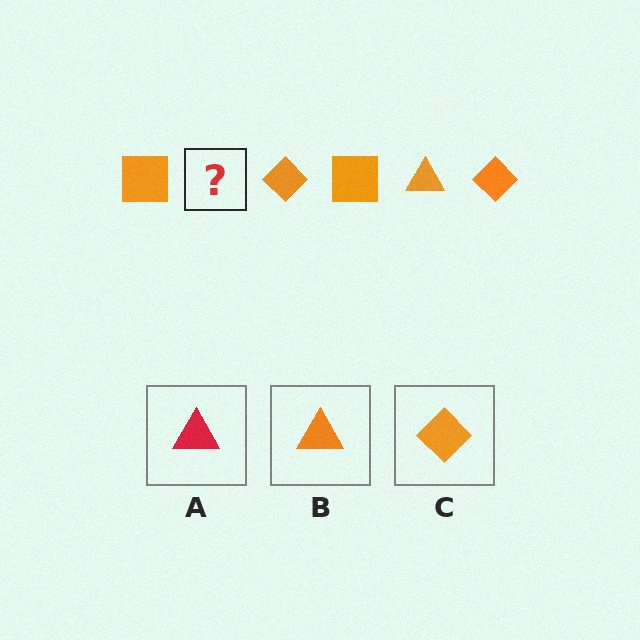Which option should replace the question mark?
Option B.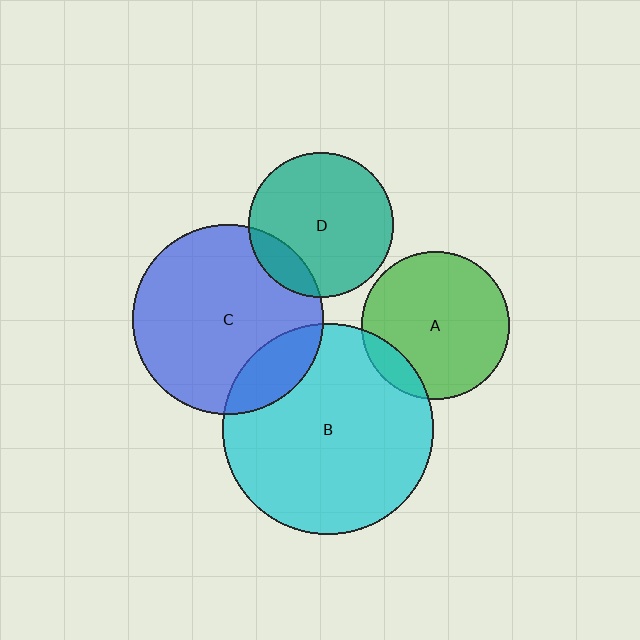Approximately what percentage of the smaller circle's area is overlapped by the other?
Approximately 15%.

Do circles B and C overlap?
Yes.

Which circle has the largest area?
Circle B (cyan).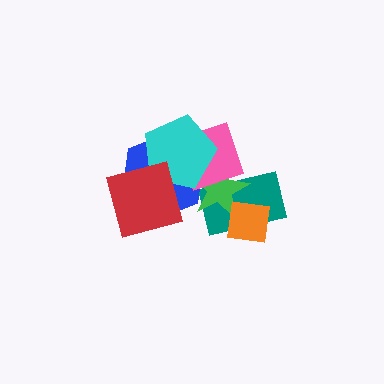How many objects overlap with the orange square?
2 objects overlap with the orange square.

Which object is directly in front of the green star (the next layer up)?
The orange square is directly in front of the green star.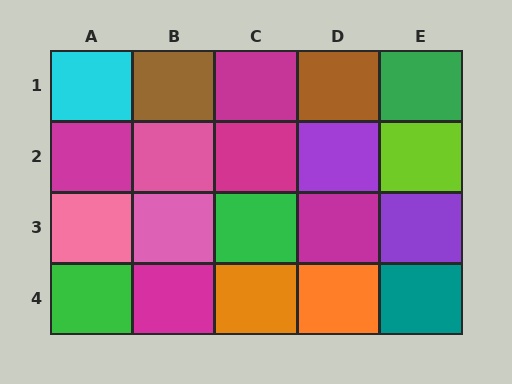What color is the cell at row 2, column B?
Pink.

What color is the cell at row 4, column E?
Teal.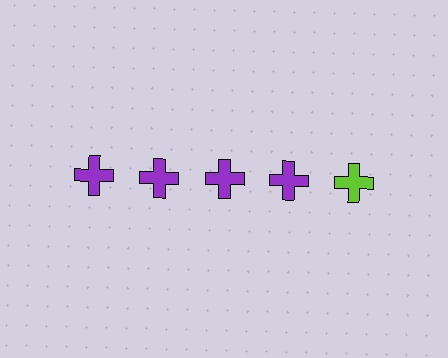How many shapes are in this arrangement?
There are 5 shapes arranged in a grid pattern.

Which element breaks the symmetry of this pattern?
The lime cross in the top row, rightmost column breaks the symmetry. All other shapes are purple crosses.